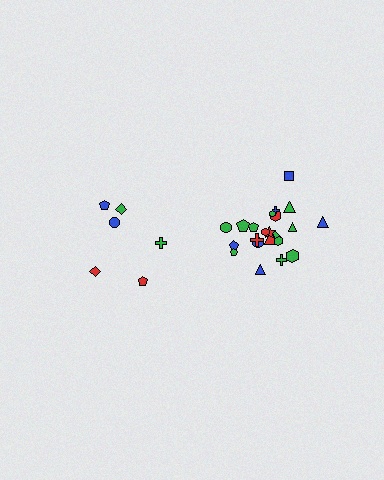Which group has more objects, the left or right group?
The right group.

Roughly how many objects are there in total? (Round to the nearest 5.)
Roughly 30 objects in total.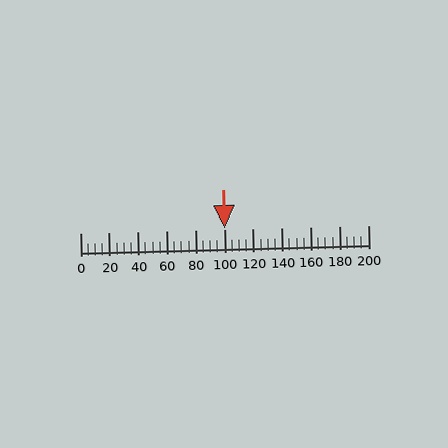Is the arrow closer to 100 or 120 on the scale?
The arrow is closer to 100.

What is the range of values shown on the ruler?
The ruler shows values from 0 to 200.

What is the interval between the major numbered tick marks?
The major tick marks are spaced 20 units apart.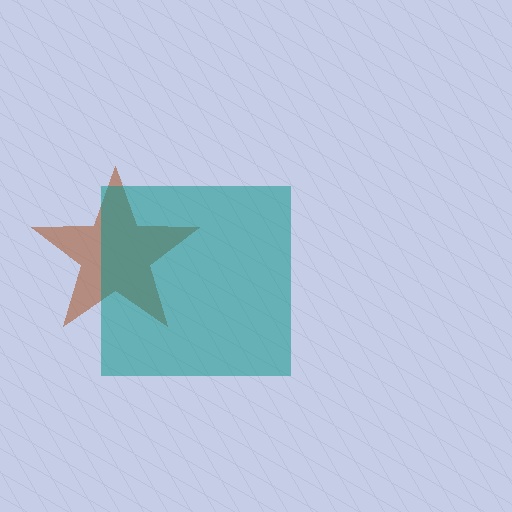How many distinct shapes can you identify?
There are 2 distinct shapes: a brown star, a teal square.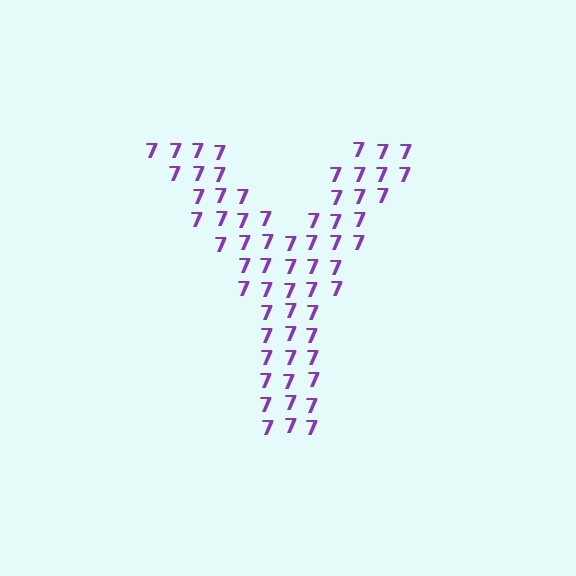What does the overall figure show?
The overall figure shows the letter Y.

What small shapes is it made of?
It is made of small digit 7's.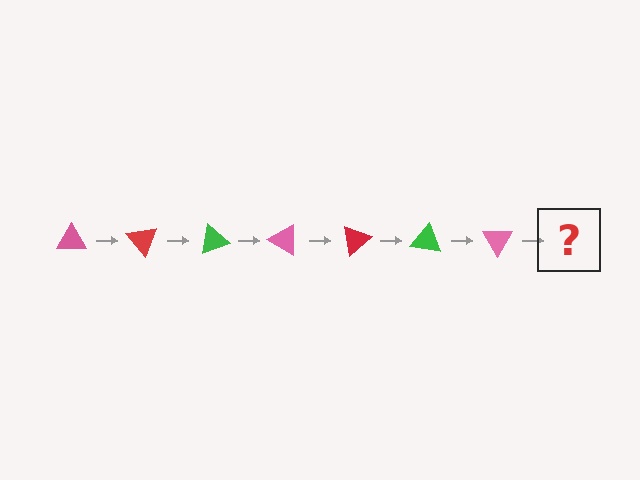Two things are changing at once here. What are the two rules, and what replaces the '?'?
The two rules are that it rotates 50 degrees each step and the color cycles through pink, red, and green. The '?' should be a red triangle, rotated 350 degrees from the start.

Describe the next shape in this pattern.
It should be a red triangle, rotated 350 degrees from the start.